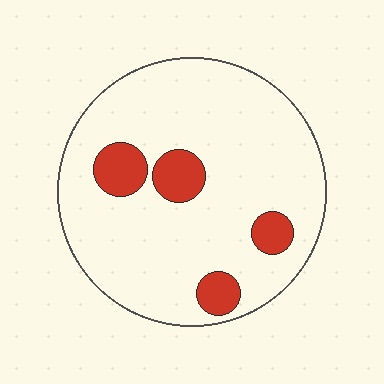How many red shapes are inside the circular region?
4.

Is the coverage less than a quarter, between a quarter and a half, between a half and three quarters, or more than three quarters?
Less than a quarter.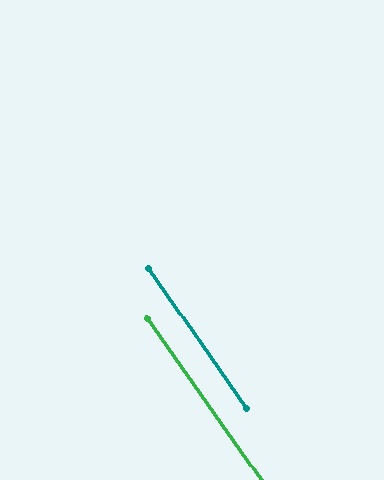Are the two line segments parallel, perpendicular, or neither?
Parallel — their directions differ by only 0.5°.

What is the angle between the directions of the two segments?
Approximately 1 degree.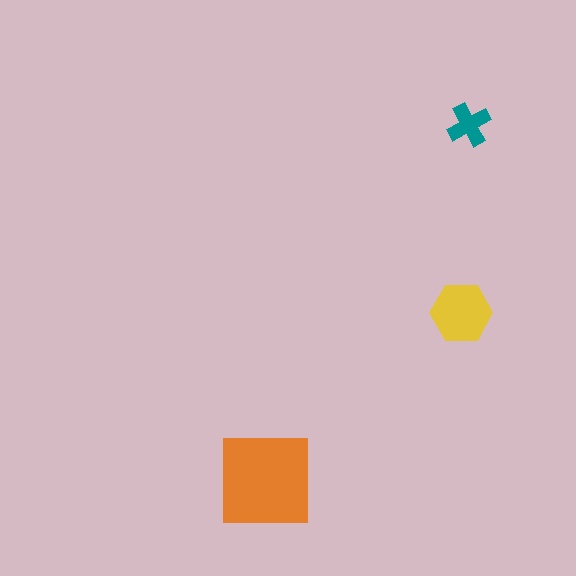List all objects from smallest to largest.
The teal cross, the yellow hexagon, the orange square.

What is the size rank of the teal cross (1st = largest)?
3rd.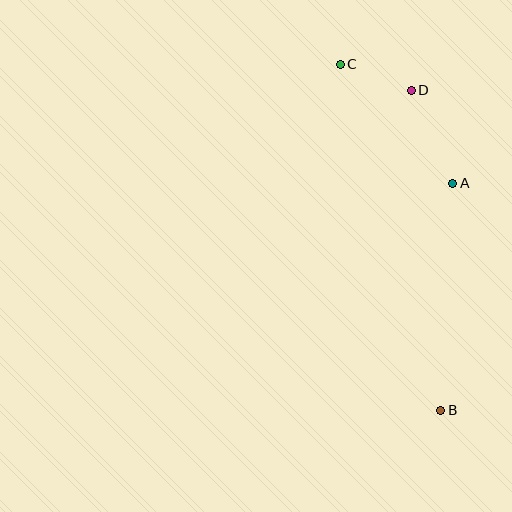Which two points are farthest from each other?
Points B and C are farthest from each other.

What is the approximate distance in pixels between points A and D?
The distance between A and D is approximately 102 pixels.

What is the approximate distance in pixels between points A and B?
The distance between A and B is approximately 227 pixels.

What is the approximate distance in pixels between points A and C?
The distance between A and C is approximately 164 pixels.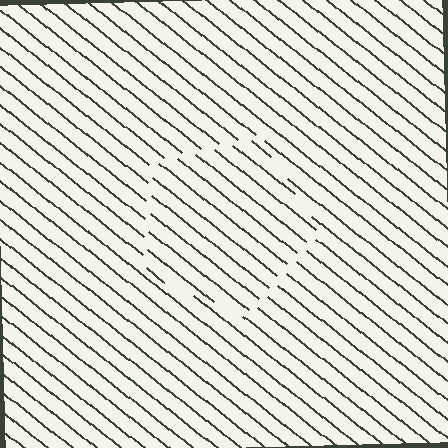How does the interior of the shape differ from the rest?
The interior of the shape contains the same grating, shifted by half a period — the contour is defined by the phase discontinuity where line-ends from the inner and outer gratings abut.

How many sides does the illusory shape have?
5 sides — the line-ends trace a pentagon.